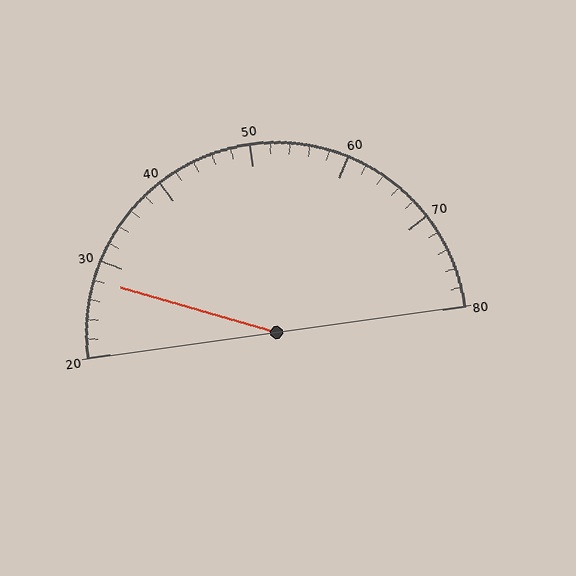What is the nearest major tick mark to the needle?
The nearest major tick mark is 30.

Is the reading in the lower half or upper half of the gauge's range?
The reading is in the lower half of the range (20 to 80).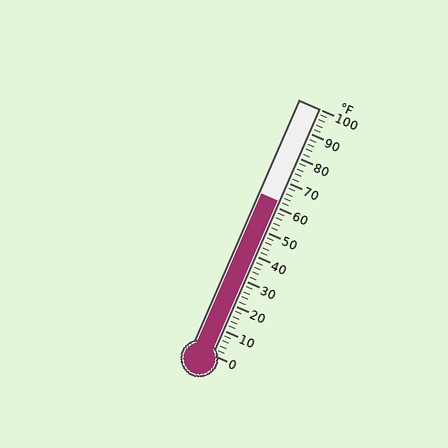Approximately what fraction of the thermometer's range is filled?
The thermometer is filled to approximately 60% of its range.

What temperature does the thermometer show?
The thermometer shows approximately 62°F.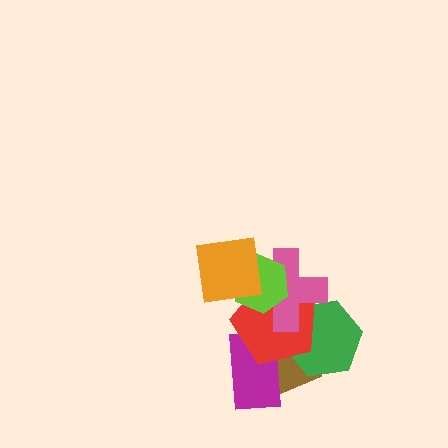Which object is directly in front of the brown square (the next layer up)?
The green hexagon is directly in front of the brown square.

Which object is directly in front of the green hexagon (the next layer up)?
The red pentagon is directly in front of the green hexagon.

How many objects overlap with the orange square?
2 objects overlap with the orange square.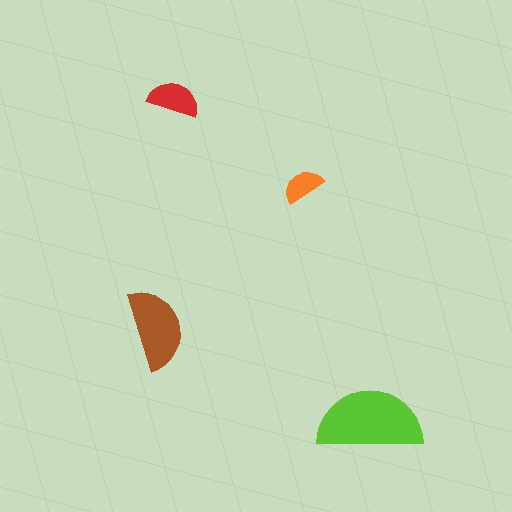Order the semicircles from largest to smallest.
the lime one, the brown one, the red one, the orange one.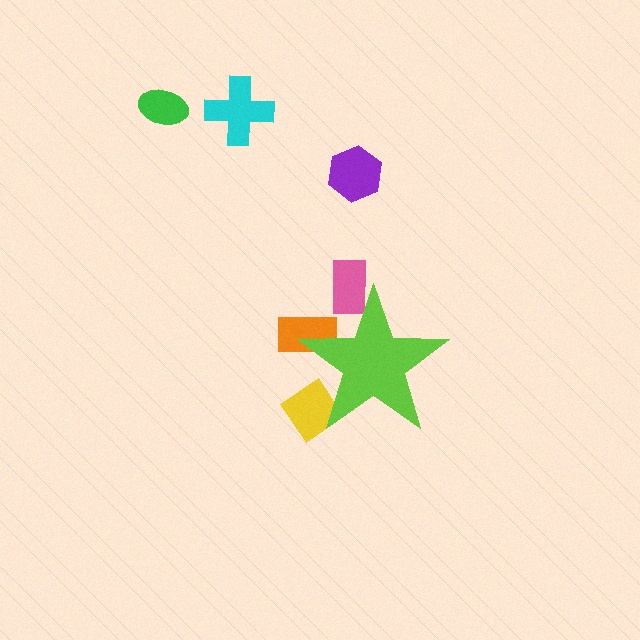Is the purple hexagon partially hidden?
No, the purple hexagon is fully visible.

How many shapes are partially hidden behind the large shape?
3 shapes are partially hidden.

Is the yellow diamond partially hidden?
Yes, the yellow diamond is partially hidden behind the lime star.